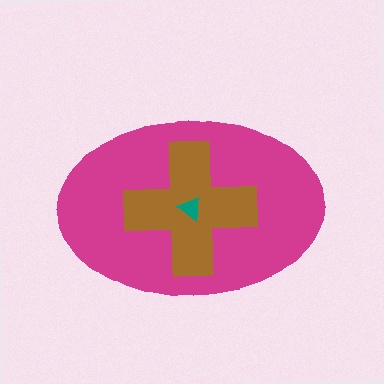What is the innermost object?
The teal triangle.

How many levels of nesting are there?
3.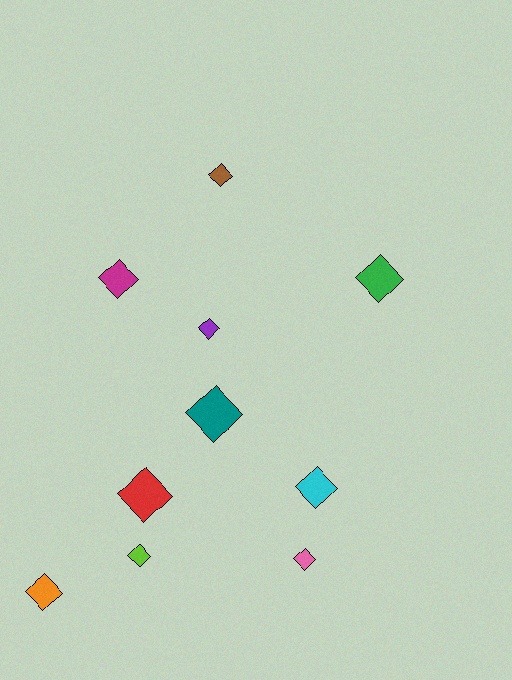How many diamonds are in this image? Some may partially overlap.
There are 10 diamonds.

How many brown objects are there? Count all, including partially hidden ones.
There is 1 brown object.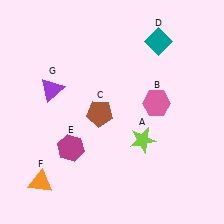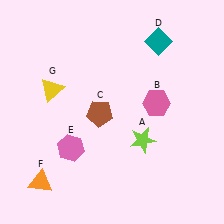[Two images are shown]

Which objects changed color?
E changed from magenta to pink. G changed from purple to yellow.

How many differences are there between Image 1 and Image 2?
There are 2 differences between the two images.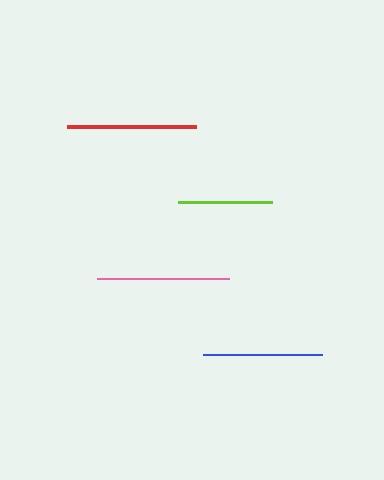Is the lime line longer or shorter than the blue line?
The blue line is longer than the lime line.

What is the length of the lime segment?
The lime segment is approximately 94 pixels long.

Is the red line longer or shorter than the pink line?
The pink line is longer than the red line.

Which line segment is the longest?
The pink line is the longest at approximately 131 pixels.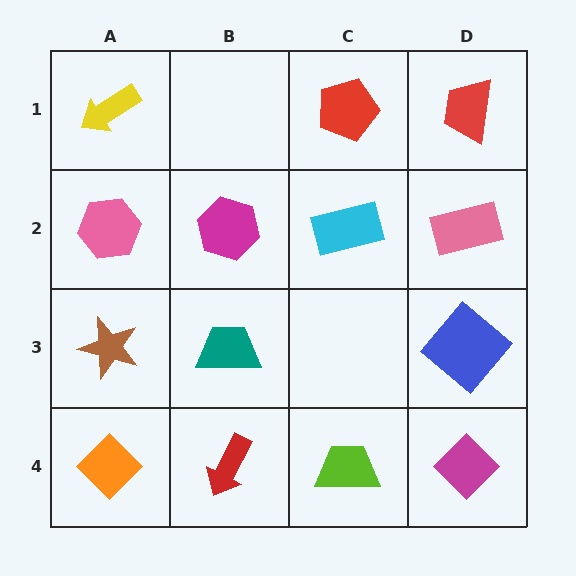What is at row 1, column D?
A red trapezoid.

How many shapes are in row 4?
4 shapes.